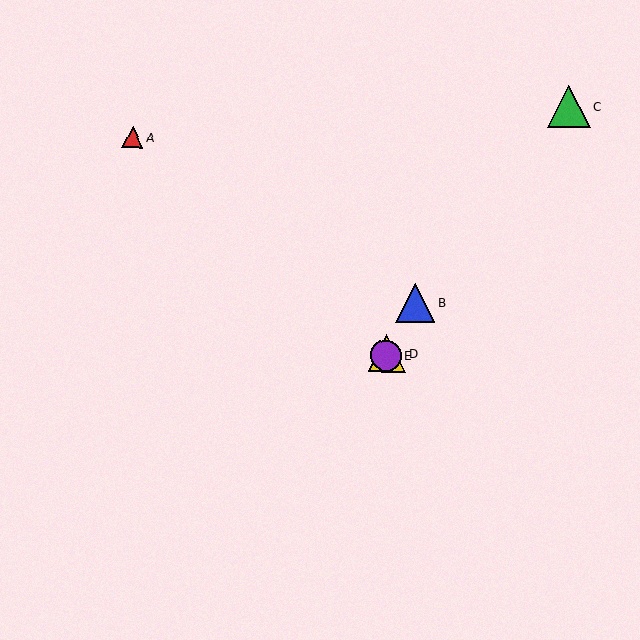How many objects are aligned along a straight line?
3 objects (B, D, E) are aligned along a straight line.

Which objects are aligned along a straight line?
Objects B, D, E are aligned along a straight line.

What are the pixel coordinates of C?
Object C is at (569, 107).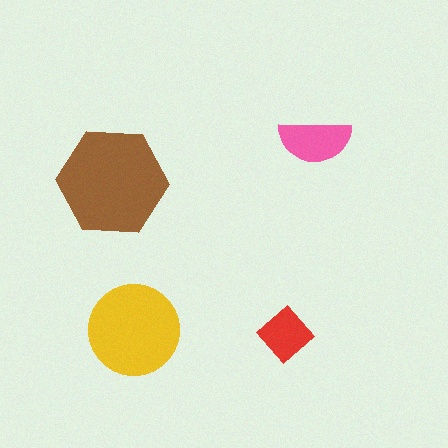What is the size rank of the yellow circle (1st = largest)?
2nd.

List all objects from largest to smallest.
The brown hexagon, the yellow circle, the pink semicircle, the red diamond.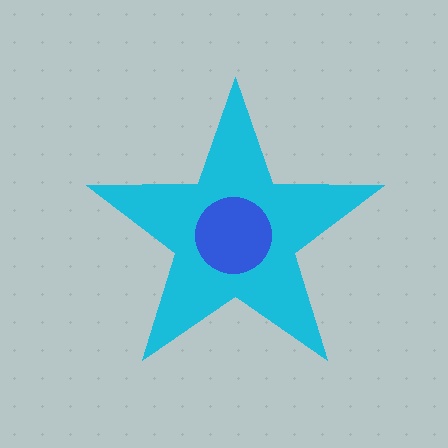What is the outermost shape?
The cyan star.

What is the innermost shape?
The blue circle.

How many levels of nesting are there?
2.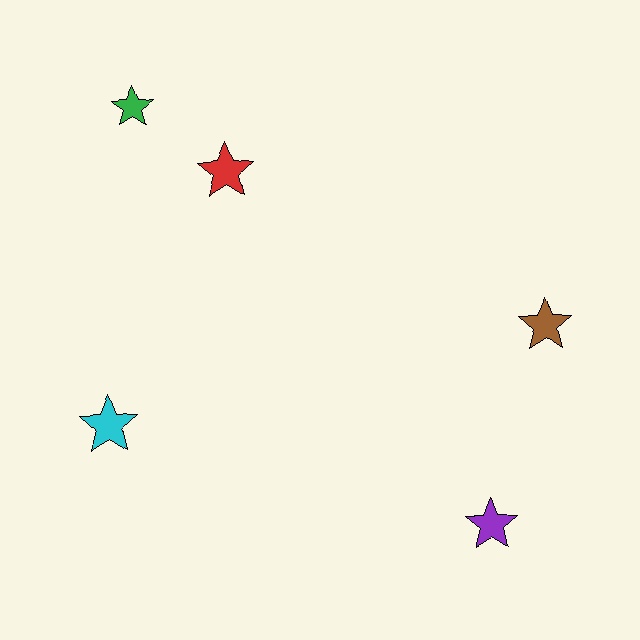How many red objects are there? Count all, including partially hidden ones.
There is 1 red object.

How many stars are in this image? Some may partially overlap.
There are 5 stars.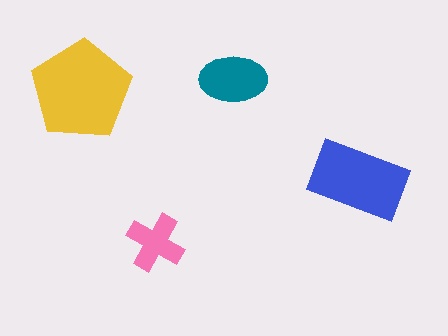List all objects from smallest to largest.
The pink cross, the teal ellipse, the blue rectangle, the yellow pentagon.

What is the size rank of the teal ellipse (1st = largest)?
3rd.